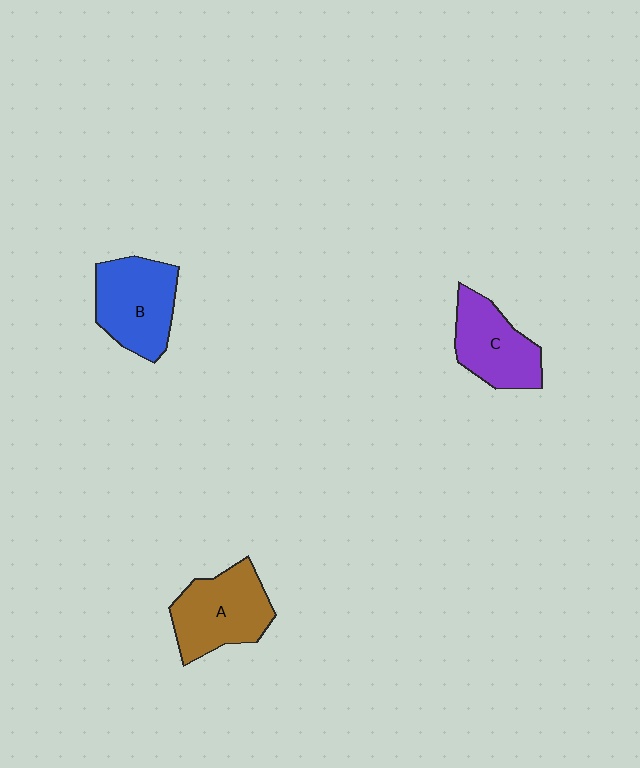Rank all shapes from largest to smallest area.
From largest to smallest: A (brown), B (blue), C (purple).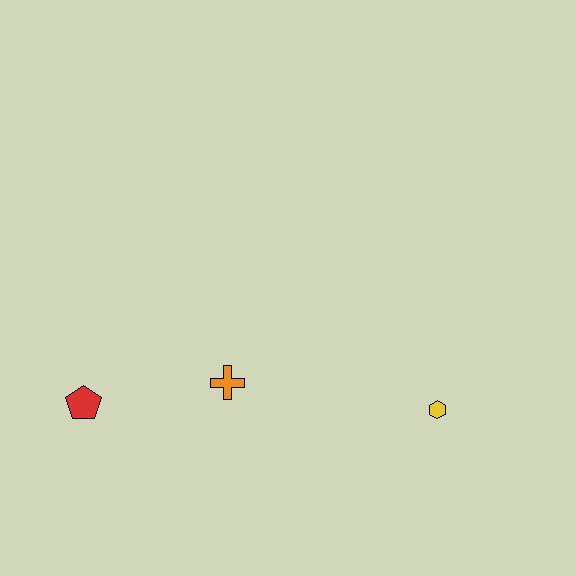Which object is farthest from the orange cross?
The yellow hexagon is farthest from the orange cross.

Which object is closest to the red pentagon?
The orange cross is closest to the red pentagon.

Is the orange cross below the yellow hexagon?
No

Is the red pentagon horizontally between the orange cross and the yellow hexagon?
No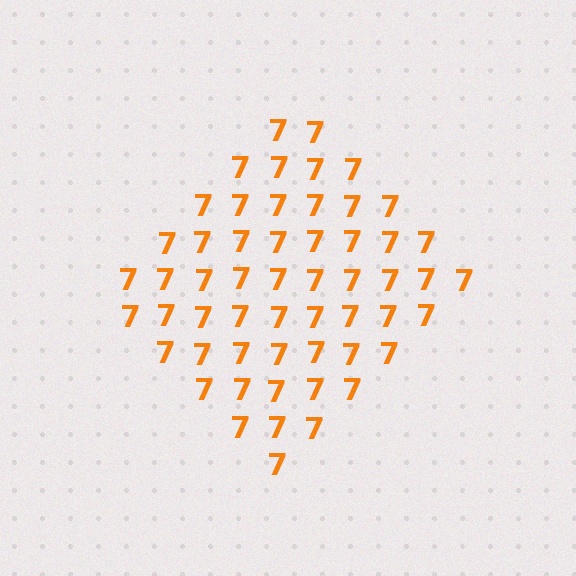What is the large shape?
The large shape is a diamond.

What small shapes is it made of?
It is made of small digit 7's.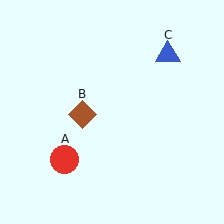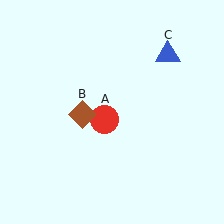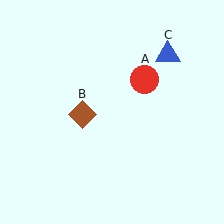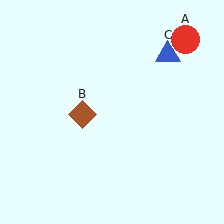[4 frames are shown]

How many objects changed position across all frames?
1 object changed position: red circle (object A).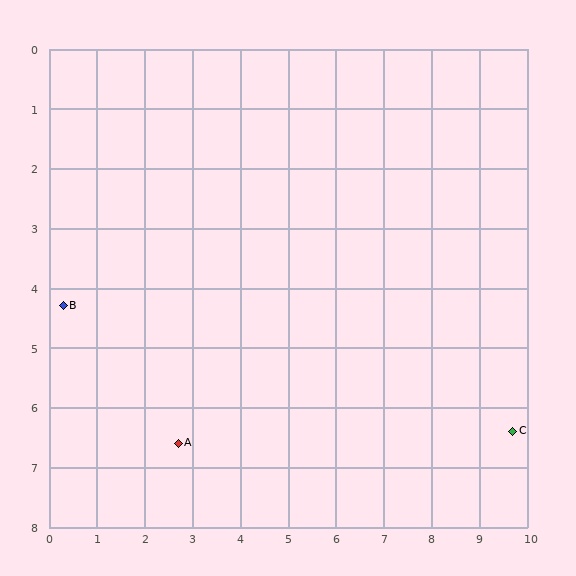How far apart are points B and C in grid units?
Points B and C are about 9.6 grid units apart.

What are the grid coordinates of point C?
Point C is at approximately (9.7, 6.4).